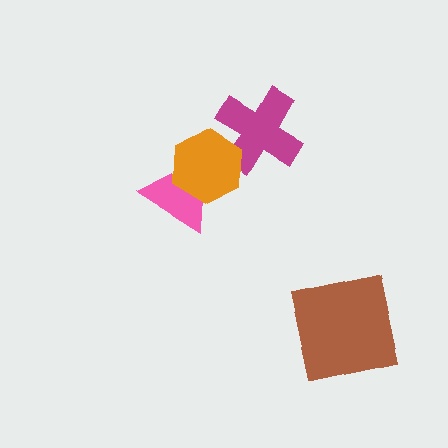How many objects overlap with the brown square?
0 objects overlap with the brown square.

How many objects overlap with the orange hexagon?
2 objects overlap with the orange hexagon.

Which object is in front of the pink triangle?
The orange hexagon is in front of the pink triangle.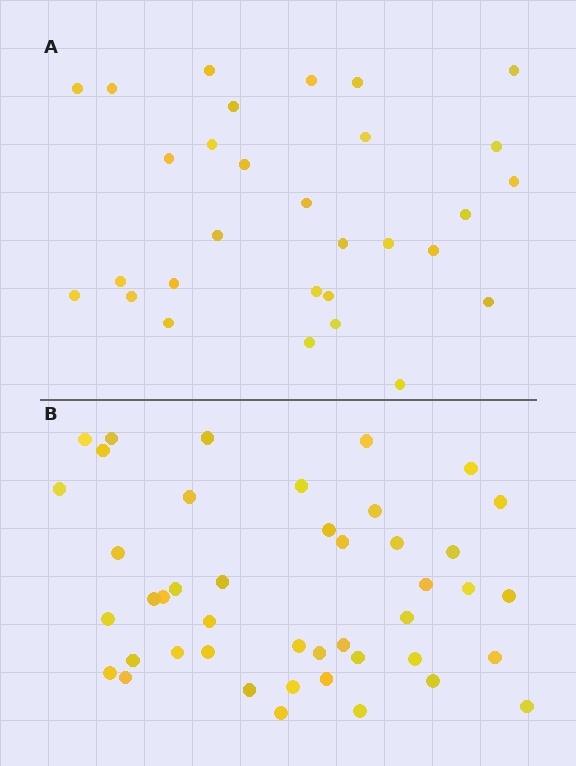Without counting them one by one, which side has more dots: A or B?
Region B (the bottom region) has more dots.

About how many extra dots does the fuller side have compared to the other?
Region B has approximately 15 more dots than region A.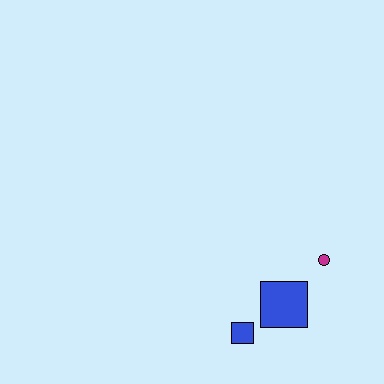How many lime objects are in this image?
There are no lime objects.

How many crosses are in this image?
There are no crosses.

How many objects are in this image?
There are 3 objects.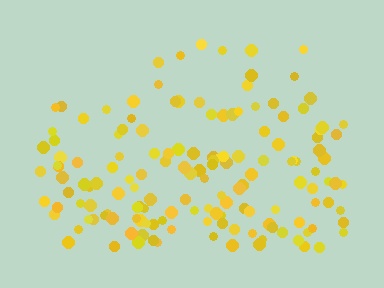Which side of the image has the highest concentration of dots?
The bottom.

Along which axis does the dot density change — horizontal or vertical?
Vertical.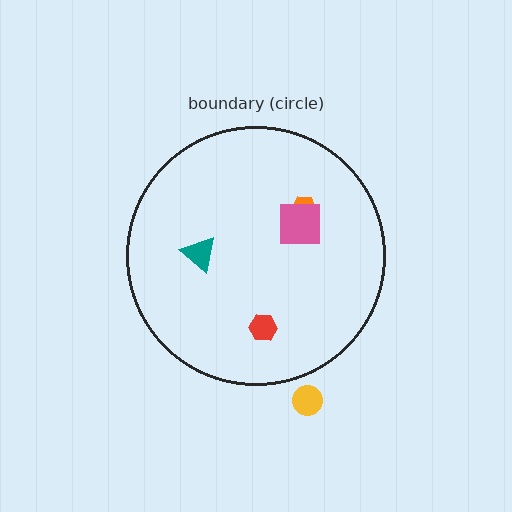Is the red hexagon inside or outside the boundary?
Inside.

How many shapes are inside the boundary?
4 inside, 1 outside.